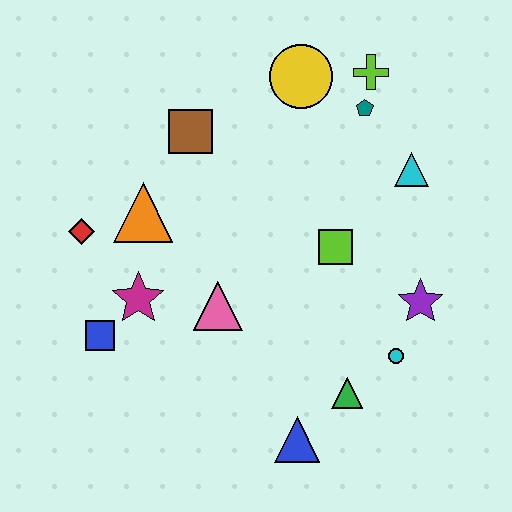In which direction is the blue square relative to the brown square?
The blue square is below the brown square.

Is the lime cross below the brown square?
No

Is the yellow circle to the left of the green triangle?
Yes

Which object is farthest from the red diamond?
The purple star is farthest from the red diamond.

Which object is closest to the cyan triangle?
The teal pentagon is closest to the cyan triangle.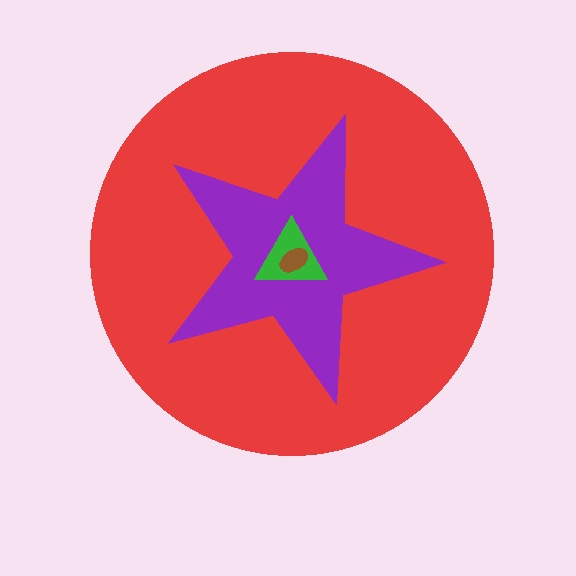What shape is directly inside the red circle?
The purple star.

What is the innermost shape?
The brown ellipse.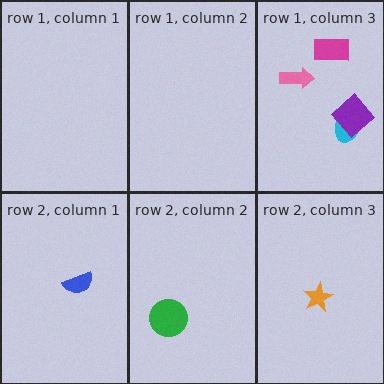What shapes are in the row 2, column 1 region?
The blue semicircle.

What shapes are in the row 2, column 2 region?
The green circle.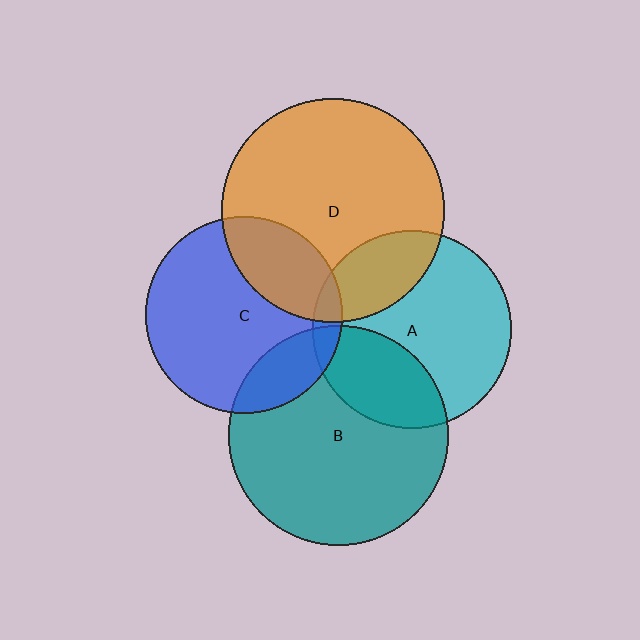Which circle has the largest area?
Circle D (orange).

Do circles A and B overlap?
Yes.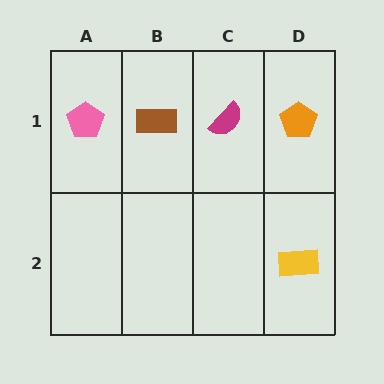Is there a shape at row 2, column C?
No, that cell is empty.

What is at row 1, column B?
A brown rectangle.